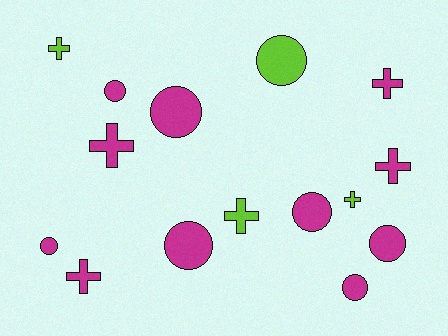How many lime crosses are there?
There are 3 lime crosses.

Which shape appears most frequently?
Circle, with 8 objects.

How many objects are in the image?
There are 15 objects.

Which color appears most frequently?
Magenta, with 11 objects.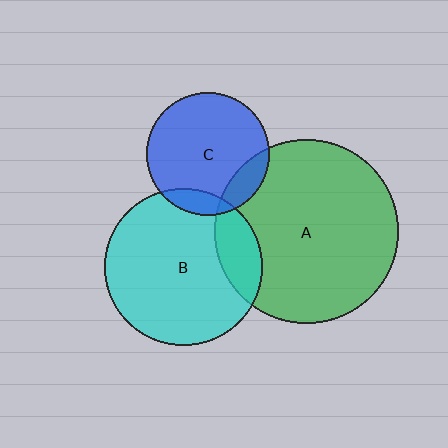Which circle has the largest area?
Circle A (green).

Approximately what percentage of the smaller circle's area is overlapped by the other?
Approximately 15%.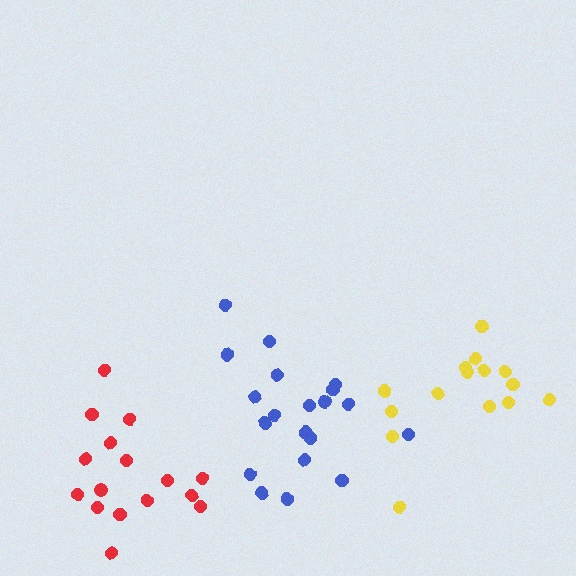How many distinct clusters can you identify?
There are 3 distinct clusters.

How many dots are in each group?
Group 1: 16 dots, Group 2: 20 dots, Group 3: 15 dots (51 total).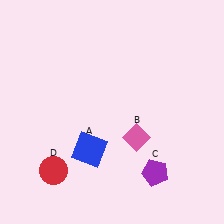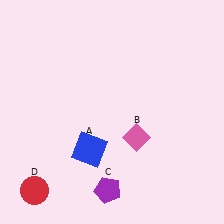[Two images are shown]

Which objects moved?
The objects that moved are: the purple pentagon (C), the red circle (D).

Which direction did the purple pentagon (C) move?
The purple pentagon (C) moved left.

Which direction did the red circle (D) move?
The red circle (D) moved left.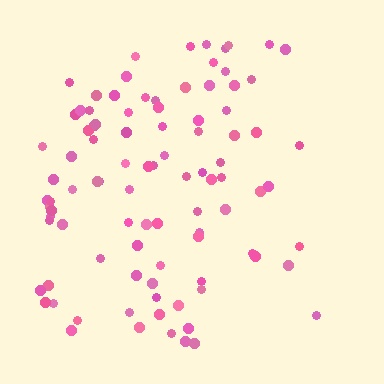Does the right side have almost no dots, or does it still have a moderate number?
Still a moderate number, just noticeably fewer than the left.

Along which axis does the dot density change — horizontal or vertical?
Horizontal.